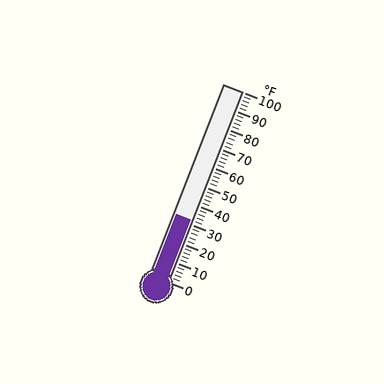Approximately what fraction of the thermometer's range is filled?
The thermometer is filled to approximately 30% of its range.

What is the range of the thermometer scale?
The thermometer scale ranges from 0°F to 100°F.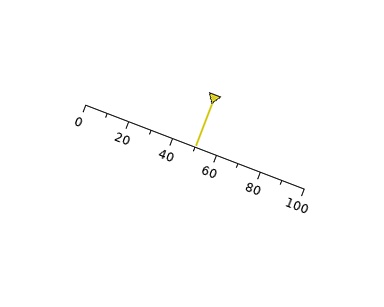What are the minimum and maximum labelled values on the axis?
The axis runs from 0 to 100.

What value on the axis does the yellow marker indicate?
The marker indicates approximately 50.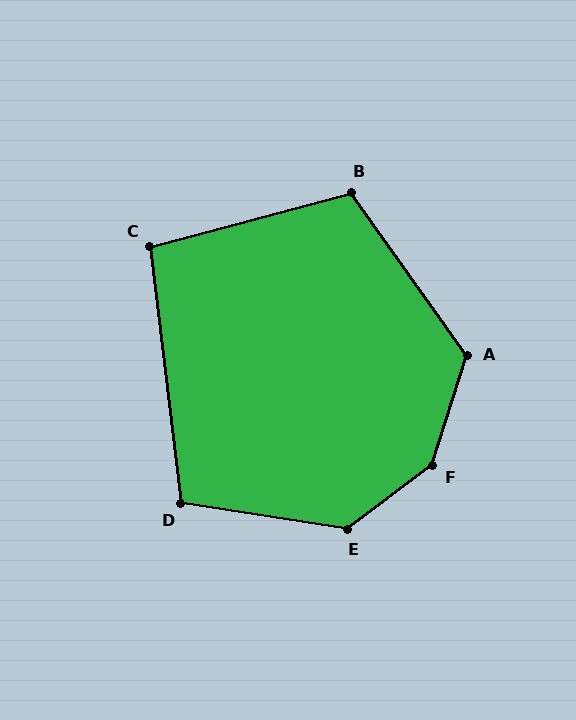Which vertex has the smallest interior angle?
C, at approximately 98 degrees.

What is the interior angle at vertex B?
Approximately 110 degrees (obtuse).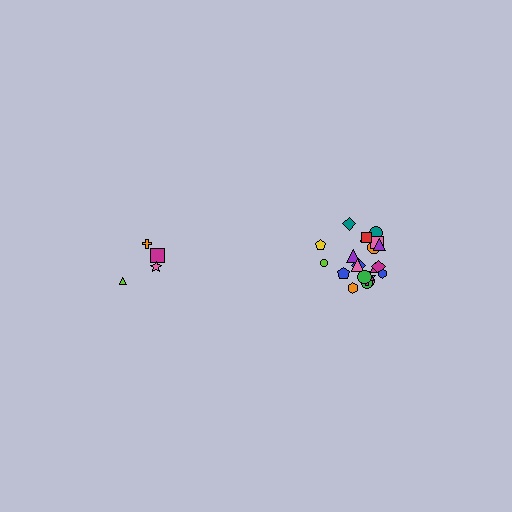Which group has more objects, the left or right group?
The right group.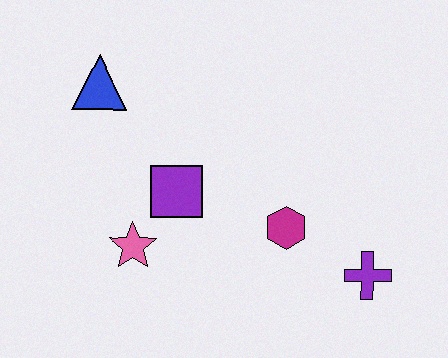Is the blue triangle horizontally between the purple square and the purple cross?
No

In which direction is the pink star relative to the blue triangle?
The pink star is below the blue triangle.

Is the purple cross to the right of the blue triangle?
Yes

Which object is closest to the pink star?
The purple square is closest to the pink star.